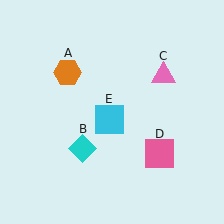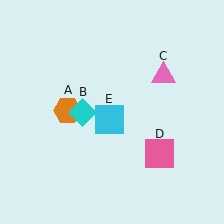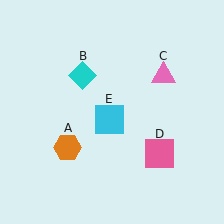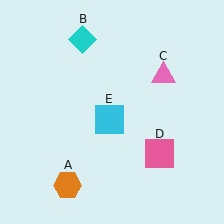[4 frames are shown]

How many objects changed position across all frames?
2 objects changed position: orange hexagon (object A), cyan diamond (object B).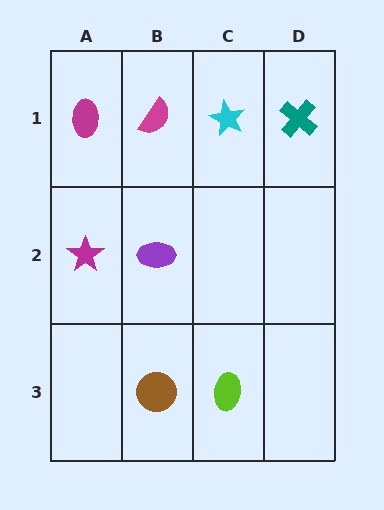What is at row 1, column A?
A magenta ellipse.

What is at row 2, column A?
A magenta star.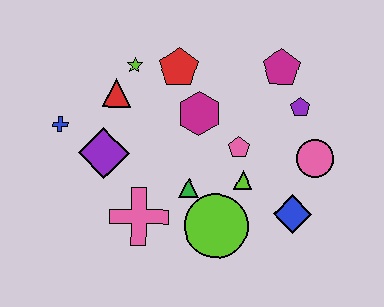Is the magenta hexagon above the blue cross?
Yes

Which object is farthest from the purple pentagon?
The blue cross is farthest from the purple pentagon.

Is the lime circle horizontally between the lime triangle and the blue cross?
Yes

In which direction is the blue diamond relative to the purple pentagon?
The blue diamond is below the purple pentagon.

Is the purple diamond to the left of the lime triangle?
Yes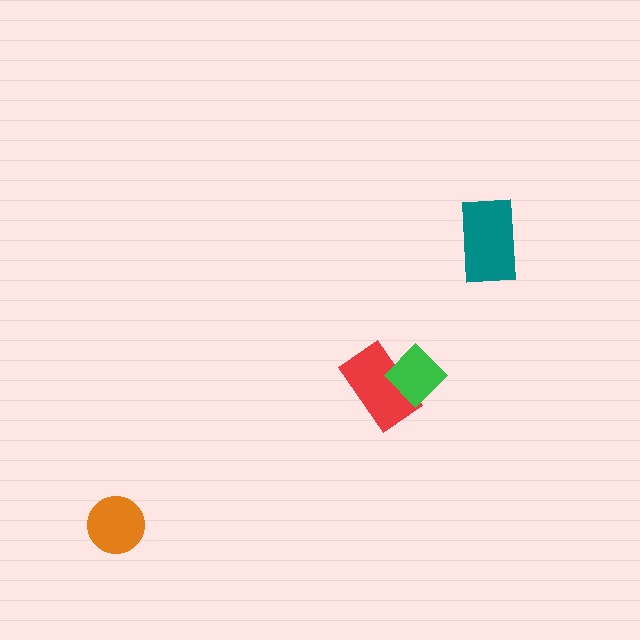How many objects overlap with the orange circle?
0 objects overlap with the orange circle.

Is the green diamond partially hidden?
No, no other shape covers it.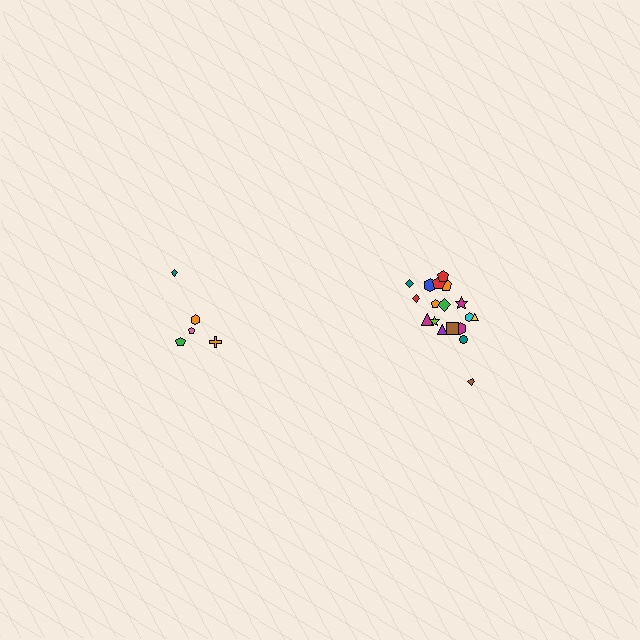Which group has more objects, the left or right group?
The right group.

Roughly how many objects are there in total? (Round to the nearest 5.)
Roughly 25 objects in total.